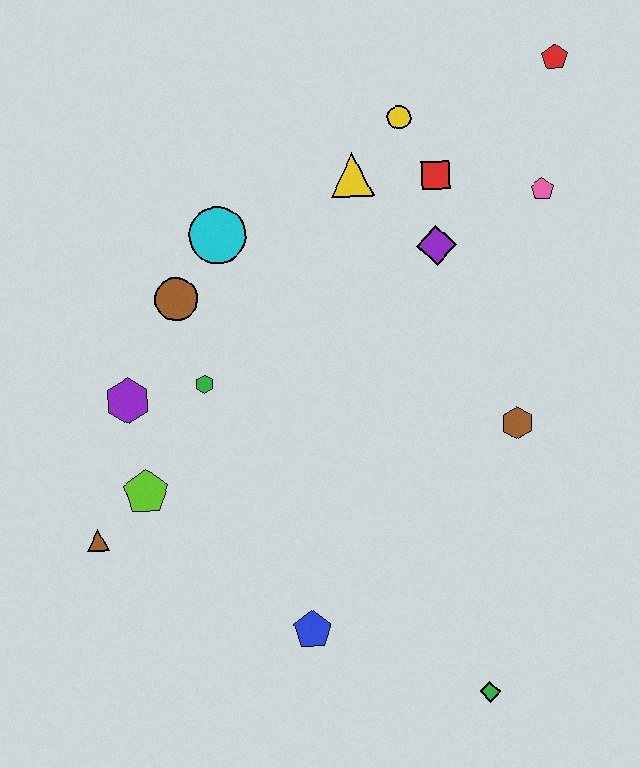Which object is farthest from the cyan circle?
The green diamond is farthest from the cyan circle.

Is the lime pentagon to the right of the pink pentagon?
No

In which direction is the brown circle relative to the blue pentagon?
The brown circle is above the blue pentagon.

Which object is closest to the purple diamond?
The red square is closest to the purple diamond.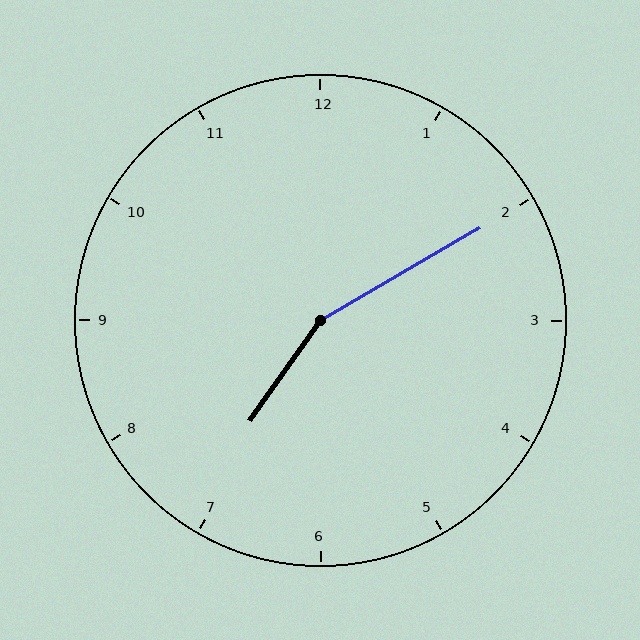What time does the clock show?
7:10.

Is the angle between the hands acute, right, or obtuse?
It is obtuse.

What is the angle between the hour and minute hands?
Approximately 155 degrees.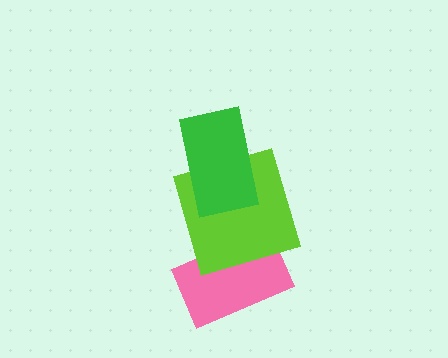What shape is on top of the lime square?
The green rectangle is on top of the lime square.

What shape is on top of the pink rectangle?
The lime square is on top of the pink rectangle.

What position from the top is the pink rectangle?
The pink rectangle is 3rd from the top.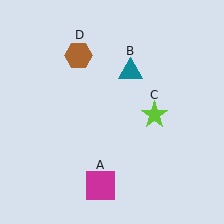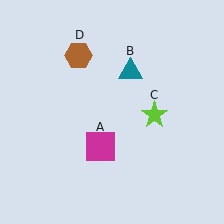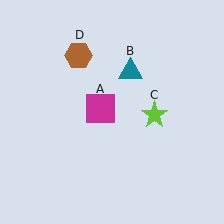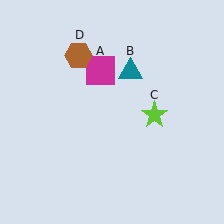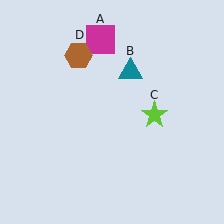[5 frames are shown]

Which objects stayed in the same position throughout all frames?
Teal triangle (object B) and lime star (object C) and brown hexagon (object D) remained stationary.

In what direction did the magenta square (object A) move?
The magenta square (object A) moved up.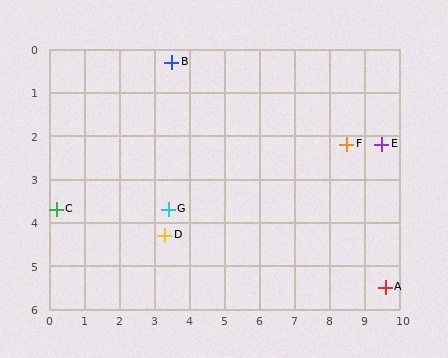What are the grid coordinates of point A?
Point A is at approximately (9.6, 5.5).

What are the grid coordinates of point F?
Point F is at approximately (8.5, 2.2).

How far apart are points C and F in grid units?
Points C and F are about 8.4 grid units apart.